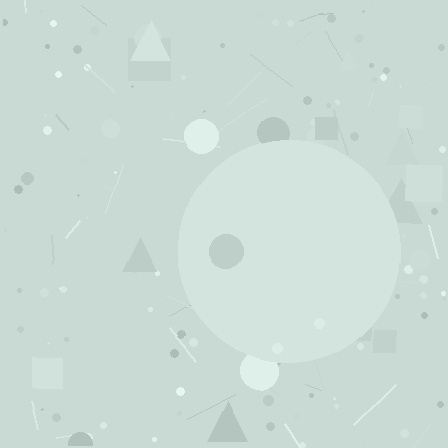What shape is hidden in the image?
A circle is hidden in the image.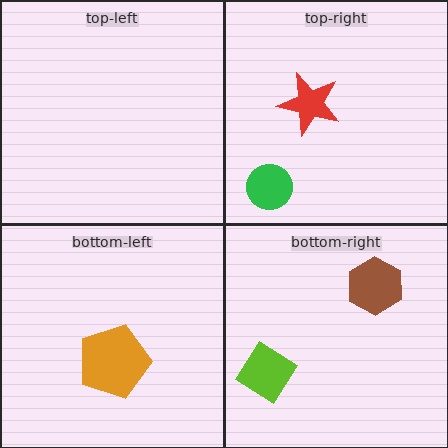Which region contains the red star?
The top-right region.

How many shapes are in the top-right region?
2.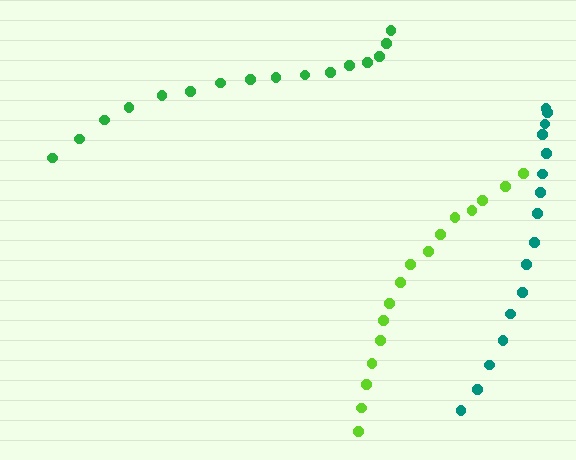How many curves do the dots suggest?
There are 3 distinct paths.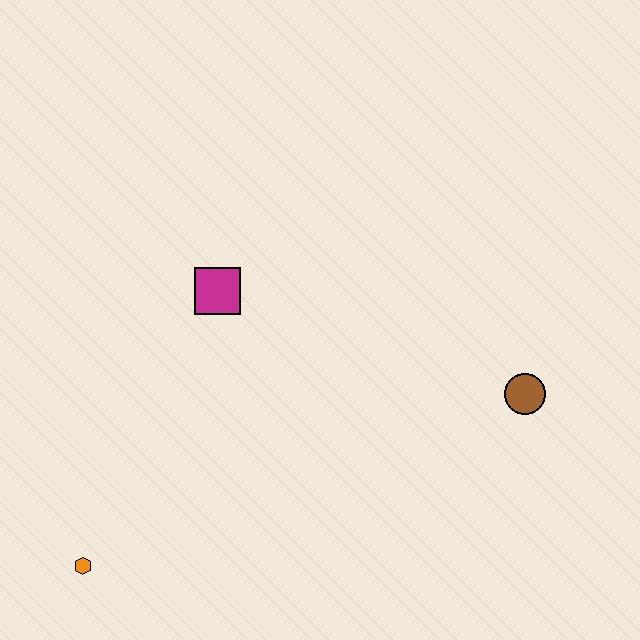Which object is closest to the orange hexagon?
The magenta square is closest to the orange hexagon.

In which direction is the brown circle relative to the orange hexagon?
The brown circle is to the right of the orange hexagon.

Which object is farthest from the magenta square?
The brown circle is farthest from the magenta square.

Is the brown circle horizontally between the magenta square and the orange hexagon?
No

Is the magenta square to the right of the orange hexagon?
Yes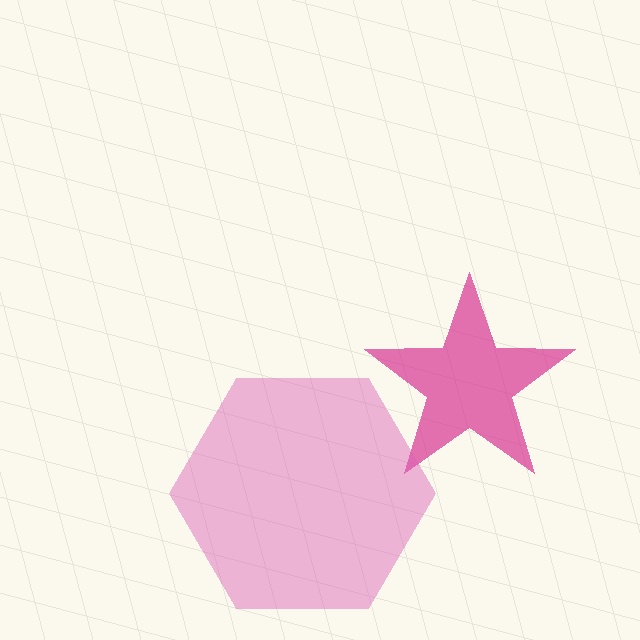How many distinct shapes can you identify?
There are 2 distinct shapes: a magenta star, a pink hexagon.